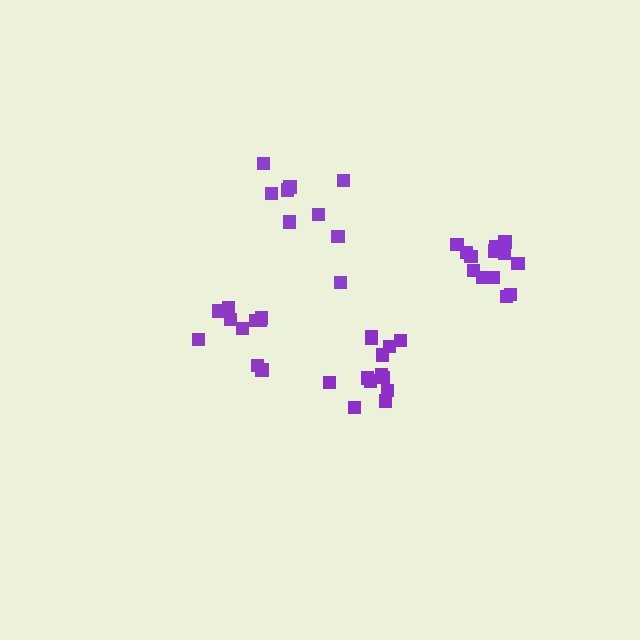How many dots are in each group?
Group 1: 13 dots, Group 2: 10 dots, Group 3: 9 dots, Group 4: 13 dots (45 total).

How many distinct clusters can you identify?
There are 4 distinct clusters.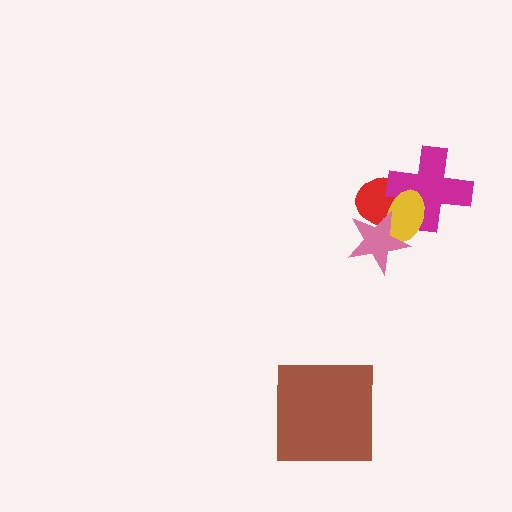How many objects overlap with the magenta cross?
2 objects overlap with the magenta cross.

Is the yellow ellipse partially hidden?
Yes, it is partially covered by another shape.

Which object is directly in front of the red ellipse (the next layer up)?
The magenta cross is directly in front of the red ellipse.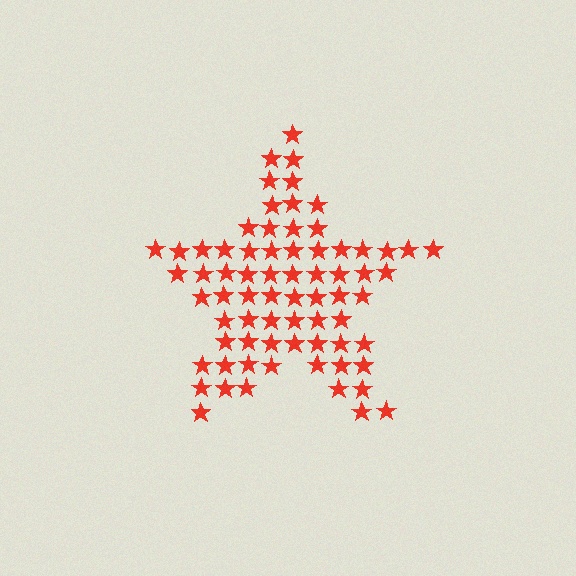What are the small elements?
The small elements are stars.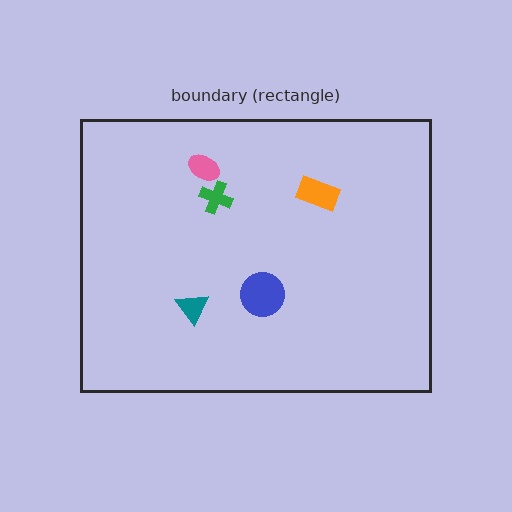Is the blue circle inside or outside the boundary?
Inside.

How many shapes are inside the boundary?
5 inside, 0 outside.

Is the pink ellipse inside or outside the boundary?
Inside.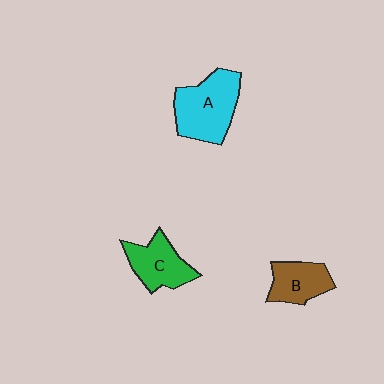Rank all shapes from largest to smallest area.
From largest to smallest: A (cyan), C (green), B (brown).